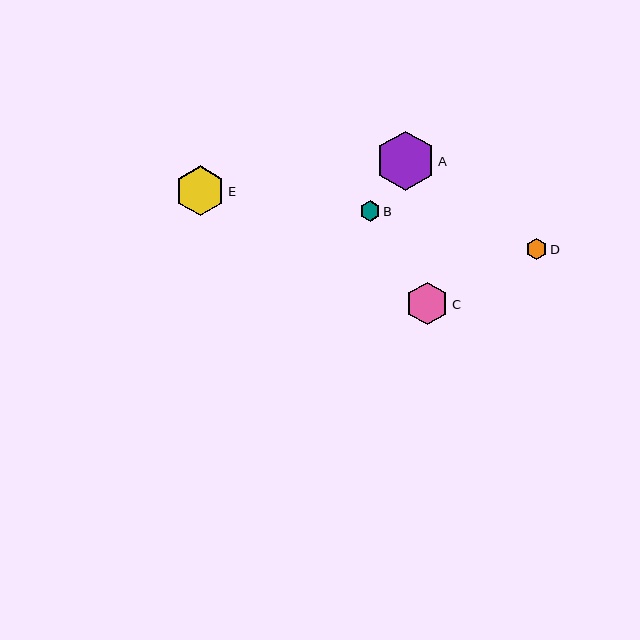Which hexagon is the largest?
Hexagon A is the largest with a size of approximately 60 pixels.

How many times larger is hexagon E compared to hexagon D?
Hexagon E is approximately 2.3 times the size of hexagon D.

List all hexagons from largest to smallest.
From largest to smallest: A, E, C, D, B.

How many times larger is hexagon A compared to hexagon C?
Hexagon A is approximately 1.4 times the size of hexagon C.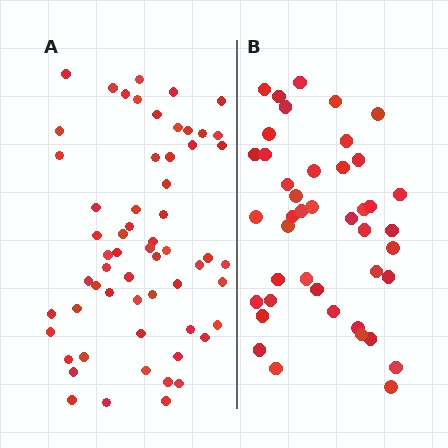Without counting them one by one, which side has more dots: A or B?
Region A (the left region) has more dots.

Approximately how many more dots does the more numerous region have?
Region A has approximately 15 more dots than region B.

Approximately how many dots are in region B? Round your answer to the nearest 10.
About 40 dots. (The exact count is 43, which rounds to 40.)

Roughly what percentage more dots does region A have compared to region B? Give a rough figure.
About 40% more.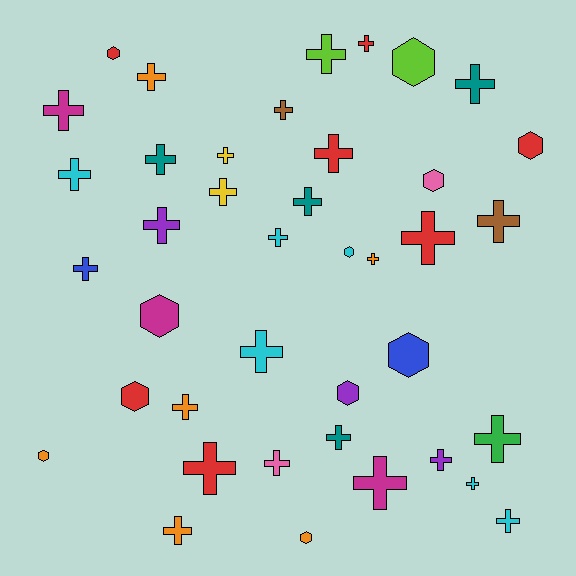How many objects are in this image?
There are 40 objects.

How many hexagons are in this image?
There are 11 hexagons.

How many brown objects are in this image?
There are 2 brown objects.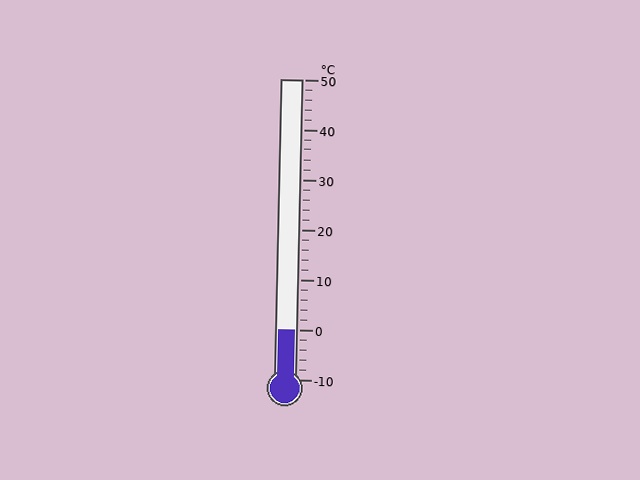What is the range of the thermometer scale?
The thermometer scale ranges from -10°C to 50°C.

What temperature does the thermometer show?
The thermometer shows approximately 0°C.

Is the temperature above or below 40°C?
The temperature is below 40°C.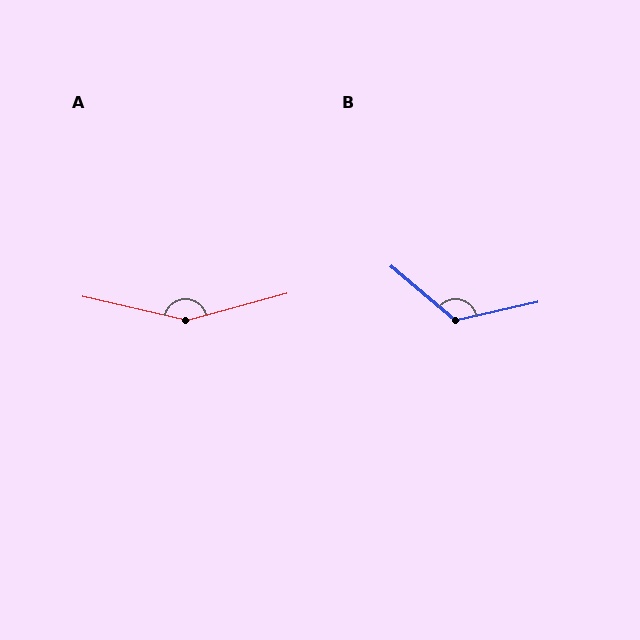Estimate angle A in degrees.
Approximately 152 degrees.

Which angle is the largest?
A, at approximately 152 degrees.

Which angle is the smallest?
B, at approximately 127 degrees.